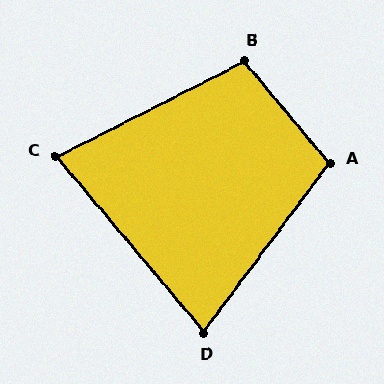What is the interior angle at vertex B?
Approximately 103 degrees (obtuse).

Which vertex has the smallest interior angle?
C, at approximately 77 degrees.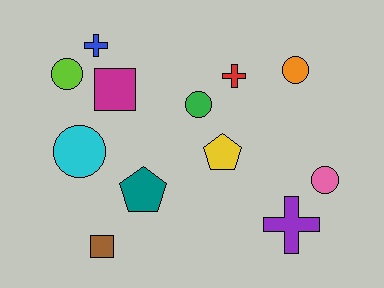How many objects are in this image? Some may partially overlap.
There are 12 objects.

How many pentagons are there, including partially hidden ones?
There are 2 pentagons.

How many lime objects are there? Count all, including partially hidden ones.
There is 1 lime object.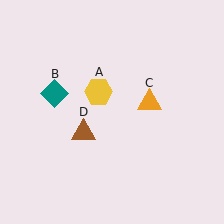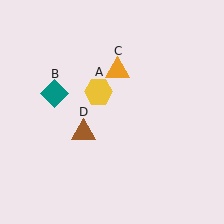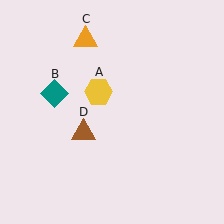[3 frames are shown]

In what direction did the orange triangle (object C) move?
The orange triangle (object C) moved up and to the left.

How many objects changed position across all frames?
1 object changed position: orange triangle (object C).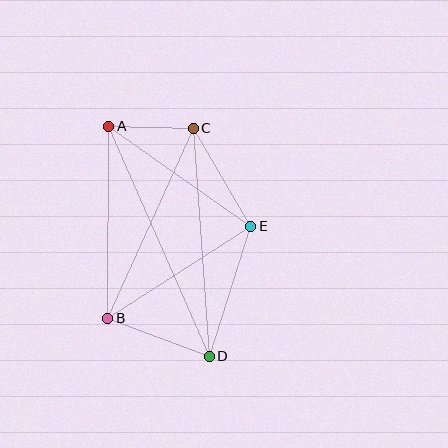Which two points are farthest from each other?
Points A and D are farthest from each other.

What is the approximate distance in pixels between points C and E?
The distance between C and E is approximately 114 pixels.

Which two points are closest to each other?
Points A and C are closest to each other.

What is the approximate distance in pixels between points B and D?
The distance between B and D is approximately 108 pixels.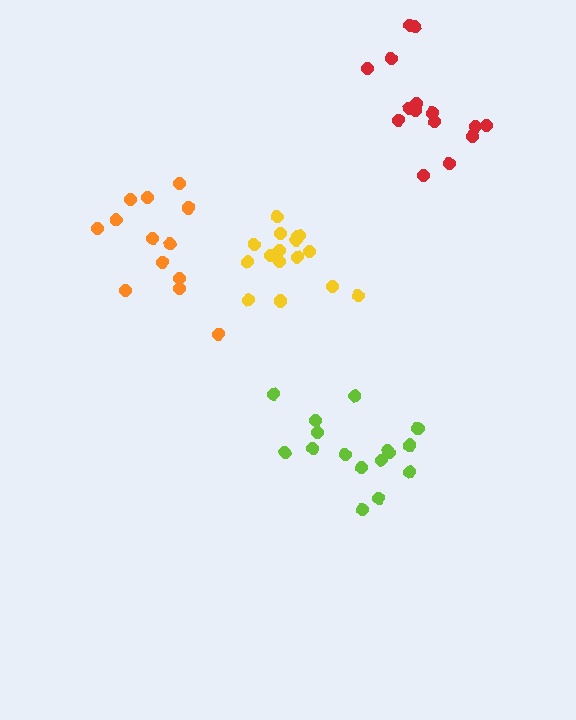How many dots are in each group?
Group 1: 16 dots, Group 2: 13 dots, Group 3: 16 dots, Group 4: 15 dots (60 total).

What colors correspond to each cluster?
The clusters are colored: lime, orange, yellow, red.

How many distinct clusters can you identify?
There are 4 distinct clusters.